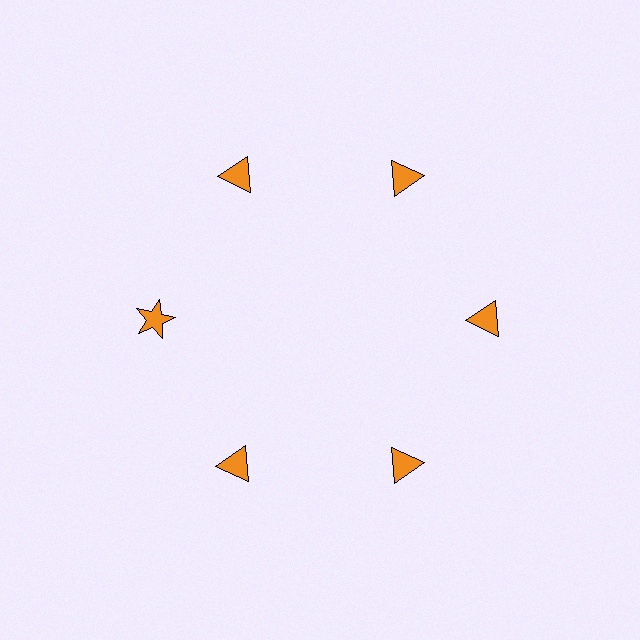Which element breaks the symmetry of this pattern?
The orange star at roughly the 9 o'clock position breaks the symmetry. All other shapes are orange triangles.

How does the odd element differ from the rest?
It has a different shape: star instead of triangle.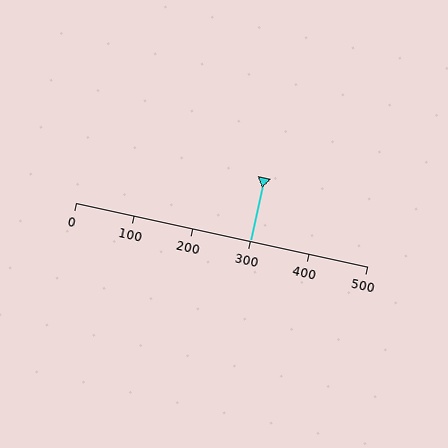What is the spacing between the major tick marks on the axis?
The major ticks are spaced 100 apart.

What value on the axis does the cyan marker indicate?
The marker indicates approximately 300.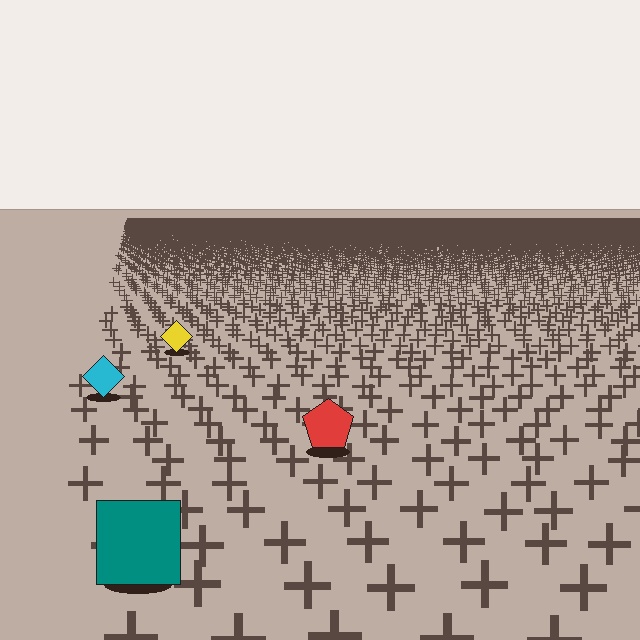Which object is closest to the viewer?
The teal square is closest. The texture marks near it are larger and more spread out.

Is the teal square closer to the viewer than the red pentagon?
Yes. The teal square is closer — you can tell from the texture gradient: the ground texture is coarser near it.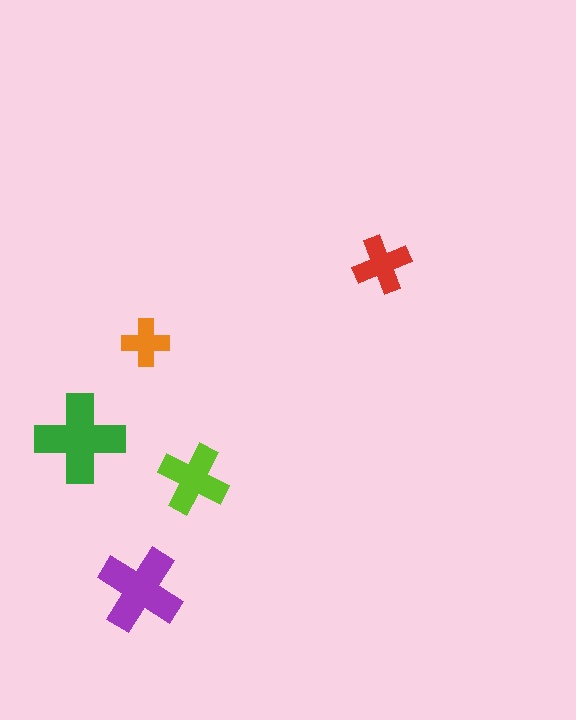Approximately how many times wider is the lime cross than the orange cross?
About 1.5 times wider.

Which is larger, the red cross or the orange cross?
The red one.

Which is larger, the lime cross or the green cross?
The green one.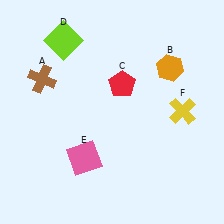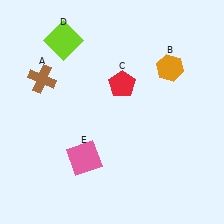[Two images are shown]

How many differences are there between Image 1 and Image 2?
There is 1 difference between the two images.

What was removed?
The yellow cross (F) was removed in Image 2.